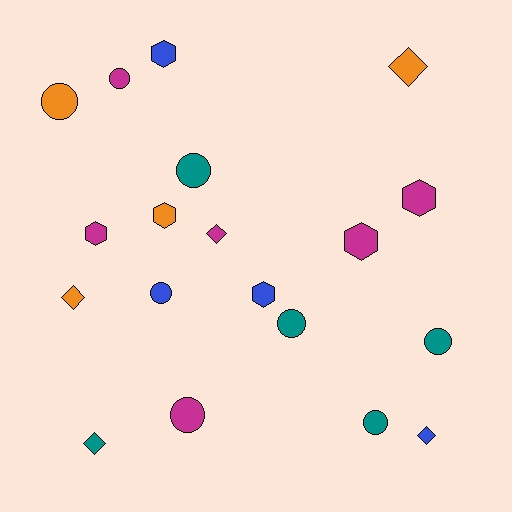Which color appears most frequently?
Magenta, with 6 objects.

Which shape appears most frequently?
Circle, with 8 objects.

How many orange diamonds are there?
There are 2 orange diamonds.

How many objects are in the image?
There are 19 objects.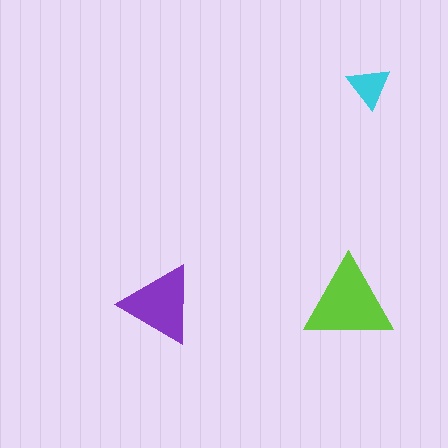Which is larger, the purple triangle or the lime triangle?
The lime one.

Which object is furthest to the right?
The cyan triangle is rightmost.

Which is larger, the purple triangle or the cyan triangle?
The purple one.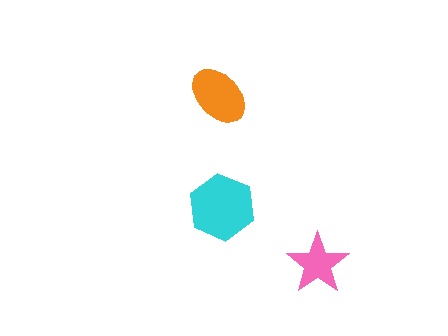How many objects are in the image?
There are 3 objects in the image.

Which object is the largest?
The cyan hexagon.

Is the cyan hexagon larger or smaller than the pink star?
Larger.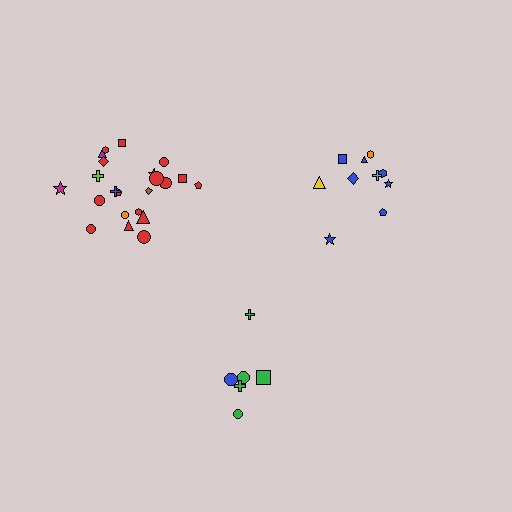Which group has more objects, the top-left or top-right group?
The top-left group.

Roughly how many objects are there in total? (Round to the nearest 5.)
Roughly 40 objects in total.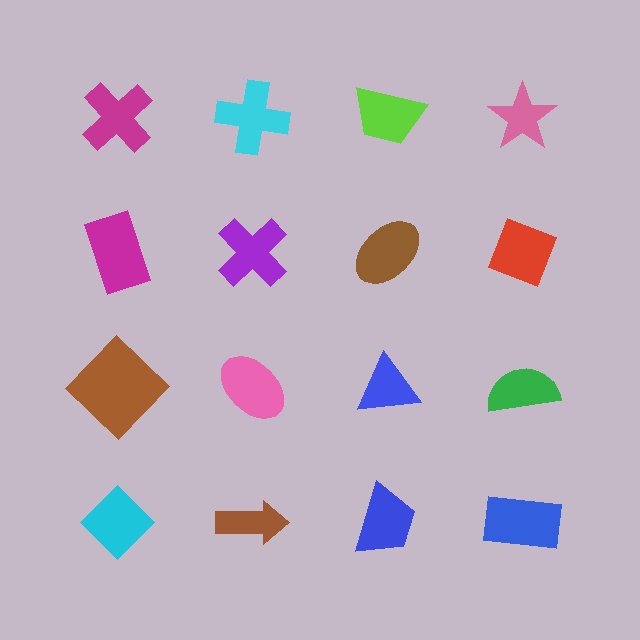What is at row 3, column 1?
A brown diamond.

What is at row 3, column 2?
A pink ellipse.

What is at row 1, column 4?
A pink star.